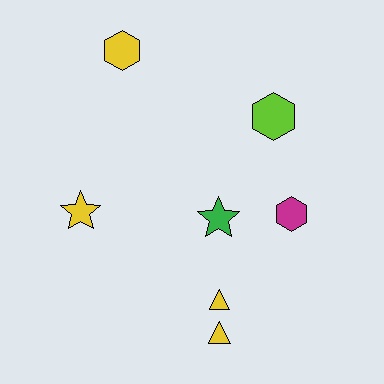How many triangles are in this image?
There are 2 triangles.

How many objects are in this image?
There are 7 objects.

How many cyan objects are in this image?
There are no cyan objects.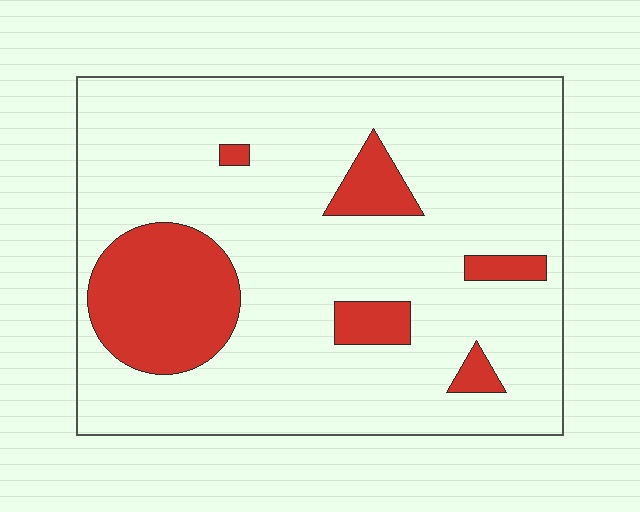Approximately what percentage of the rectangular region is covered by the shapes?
Approximately 20%.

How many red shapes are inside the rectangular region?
6.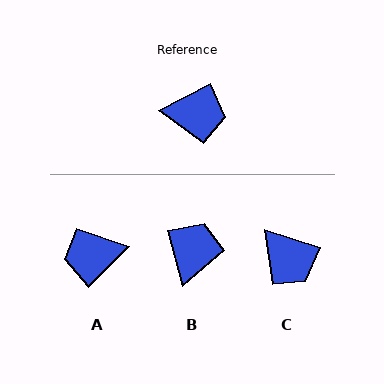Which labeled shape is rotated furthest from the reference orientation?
A, about 163 degrees away.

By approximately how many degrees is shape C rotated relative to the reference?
Approximately 46 degrees clockwise.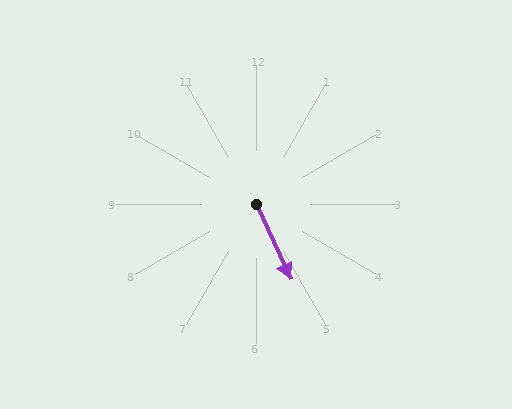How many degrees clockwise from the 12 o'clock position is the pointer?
Approximately 155 degrees.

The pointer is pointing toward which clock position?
Roughly 5 o'clock.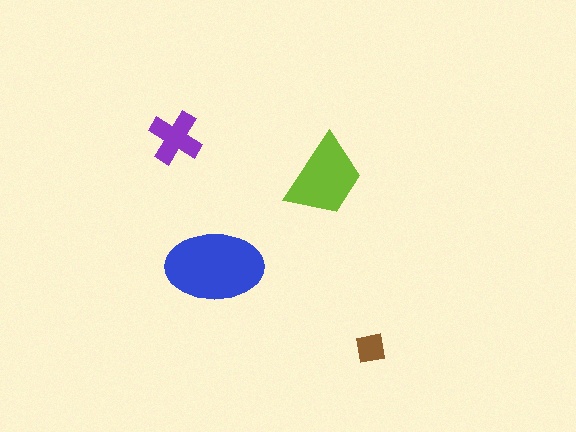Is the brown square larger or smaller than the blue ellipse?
Smaller.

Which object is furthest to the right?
The brown square is rightmost.